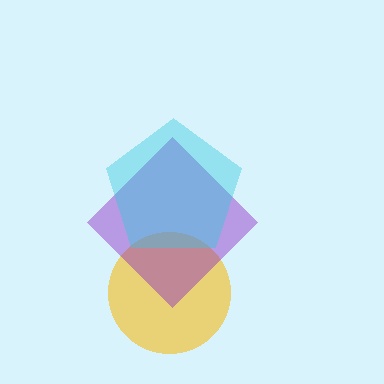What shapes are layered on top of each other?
The layered shapes are: a yellow circle, a purple diamond, a cyan pentagon.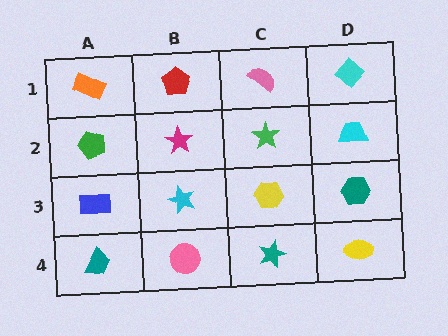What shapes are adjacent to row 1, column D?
A cyan trapezoid (row 2, column D), a pink semicircle (row 1, column C).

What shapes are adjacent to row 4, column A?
A blue rectangle (row 3, column A), a pink circle (row 4, column B).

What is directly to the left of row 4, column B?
A teal trapezoid.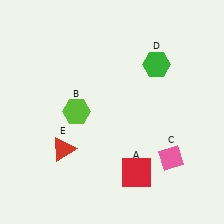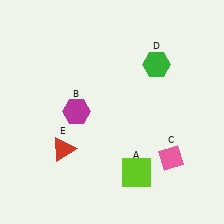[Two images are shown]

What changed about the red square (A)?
In Image 1, A is red. In Image 2, it changed to lime.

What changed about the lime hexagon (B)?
In Image 1, B is lime. In Image 2, it changed to magenta.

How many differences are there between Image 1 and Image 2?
There are 2 differences between the two images.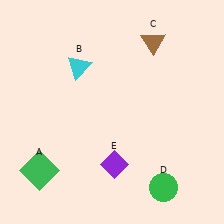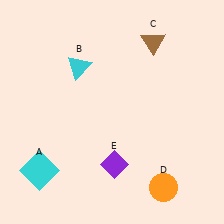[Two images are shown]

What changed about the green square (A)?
In Image 1, A is green. In Image 2, it changed to cyan.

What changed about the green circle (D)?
In Image 1, D is green. In Image 2, it changed to orange.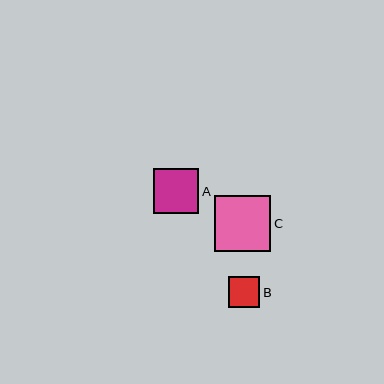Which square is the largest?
Square C is the largest with a size of approximately 56 pixels.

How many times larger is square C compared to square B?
Square C is approximately 1.8 times the size of square B.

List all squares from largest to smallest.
From largest to smallest: C, A, B.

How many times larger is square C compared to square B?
Square C is approximately 1.8 times the size of square B.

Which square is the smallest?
Square B is the smallest with a size of approximately 31 pixels.